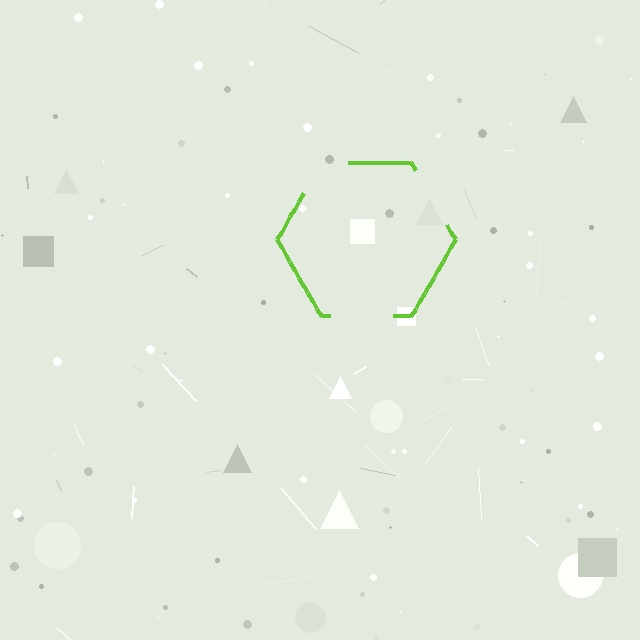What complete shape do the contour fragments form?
The contour fragments form a hexagon.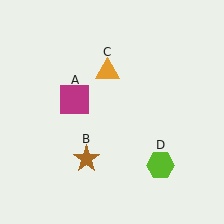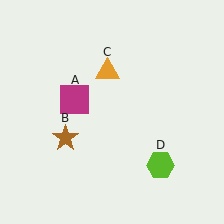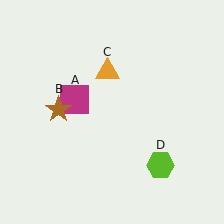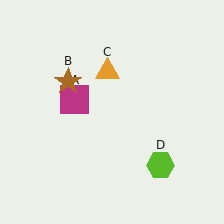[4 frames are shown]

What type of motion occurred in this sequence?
The brown star (object B) rotated clockwise around the center of the scene.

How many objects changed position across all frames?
1 object changed position: brown star (object B).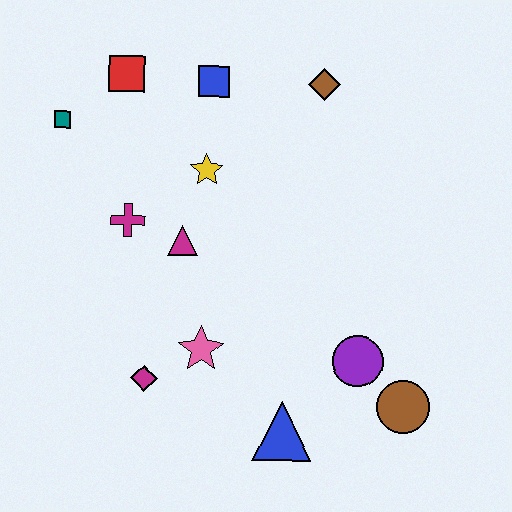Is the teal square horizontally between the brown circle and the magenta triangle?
No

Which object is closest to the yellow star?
The magenta triangle is closest to the yellow star.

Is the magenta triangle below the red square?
Yes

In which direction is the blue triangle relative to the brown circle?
The blue triangle is to the left of the brown circle.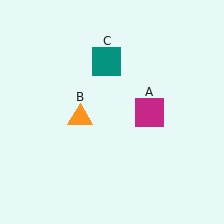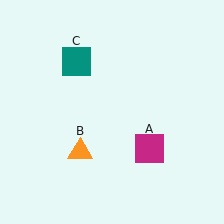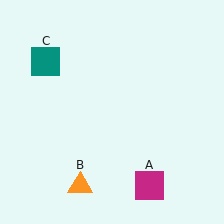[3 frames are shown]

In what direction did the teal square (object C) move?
The teal square (object C) moved left.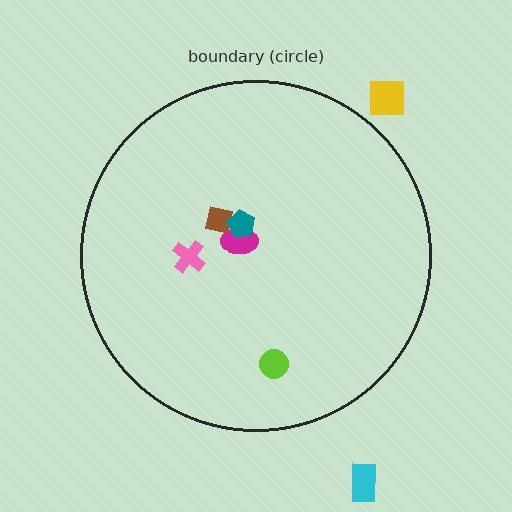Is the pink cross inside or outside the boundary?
Inside.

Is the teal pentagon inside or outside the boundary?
Inside.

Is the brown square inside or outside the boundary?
Inside.